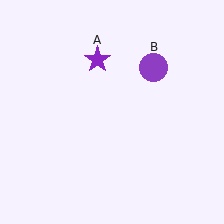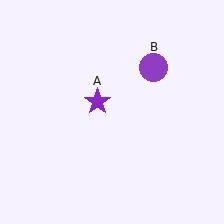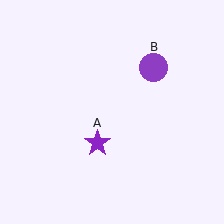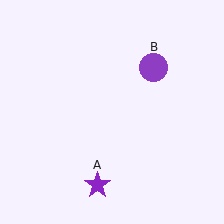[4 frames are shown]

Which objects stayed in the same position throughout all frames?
Purple circle (object B) remained stationary.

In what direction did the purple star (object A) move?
The purple star (object A) moved down.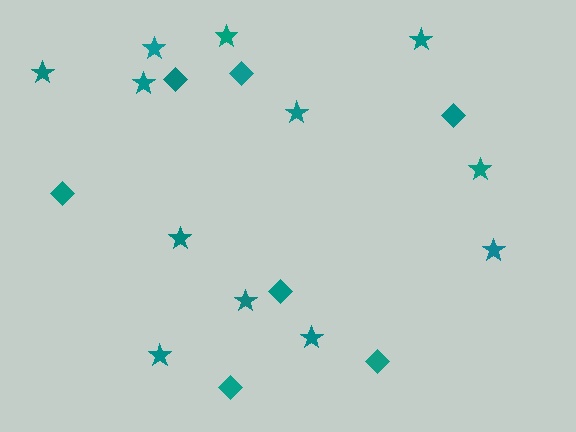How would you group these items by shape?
There are 2 groups: one group of stars (12) and one group of diamonds (7).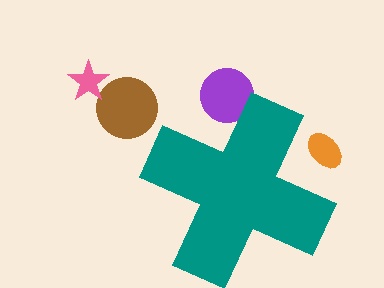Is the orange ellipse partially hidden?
Yes, the orange ellipse is partially hidden behind the teal cross.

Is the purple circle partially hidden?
Yes, the purple circle is partially hidden behind the teal cross.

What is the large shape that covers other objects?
A teal cross.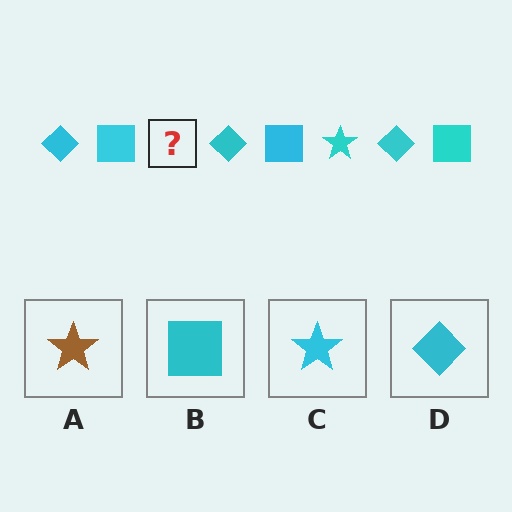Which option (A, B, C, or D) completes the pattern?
C.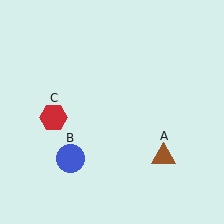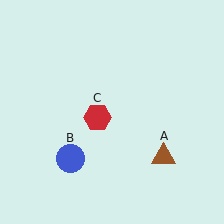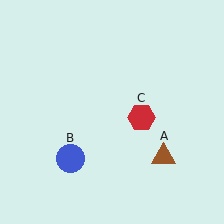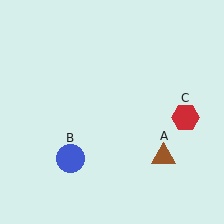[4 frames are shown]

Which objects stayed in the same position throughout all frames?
Brown triangle (object A) and blue circle (object B) remained stationary.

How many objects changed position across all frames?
1 object changed position: red hexagon (object C).